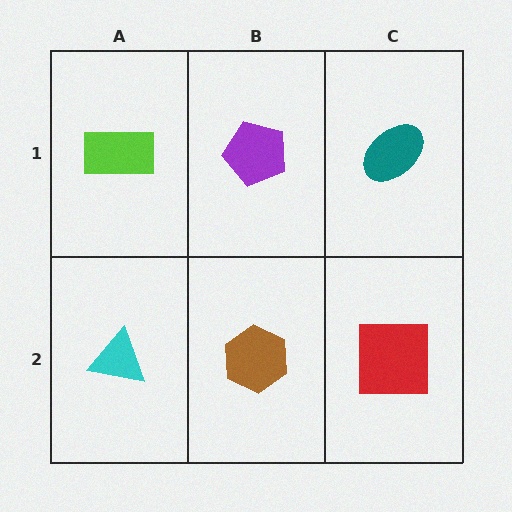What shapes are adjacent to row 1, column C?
A red square (row 2, column C), a purple pentagon (row 1, column B).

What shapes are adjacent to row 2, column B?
A purple pentagon (row 1, column B), a cyan triangle (row 2, column A), a red square (row 2, column C).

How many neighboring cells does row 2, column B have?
3.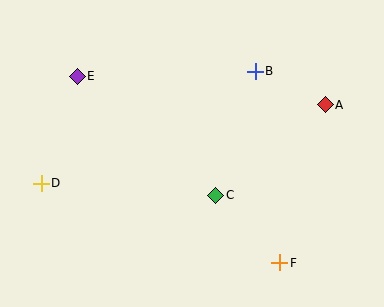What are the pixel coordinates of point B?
Point B is at (255, 71).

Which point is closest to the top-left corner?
Point E is closest to the top-left corner.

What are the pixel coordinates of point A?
Point A is at (325, 105).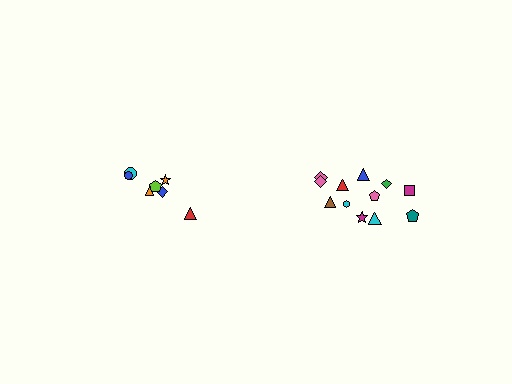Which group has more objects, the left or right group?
The right group.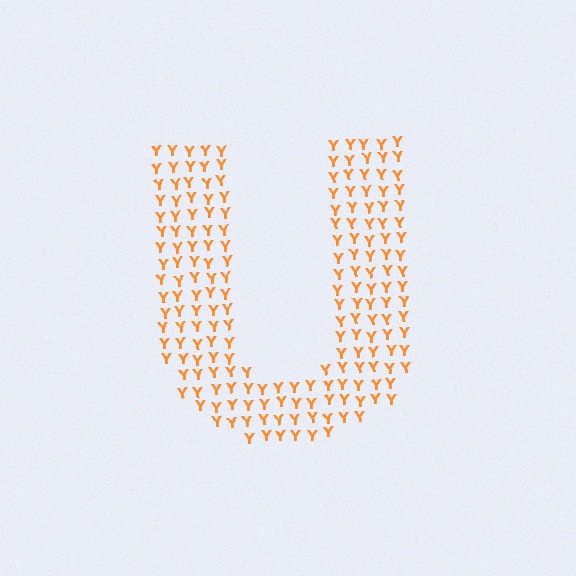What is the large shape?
The large shape is the letter U.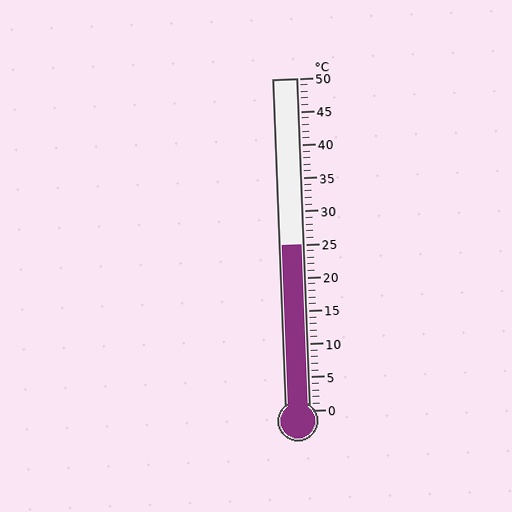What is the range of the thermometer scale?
The thermometer scale ranges from 0°C to 50°C.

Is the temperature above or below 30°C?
The temperature is below 30°C.